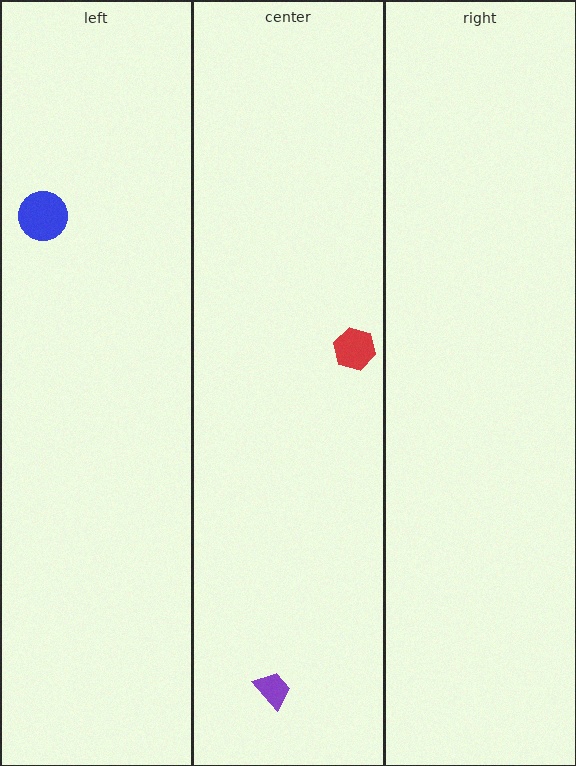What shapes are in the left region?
The blue circle.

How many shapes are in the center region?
2.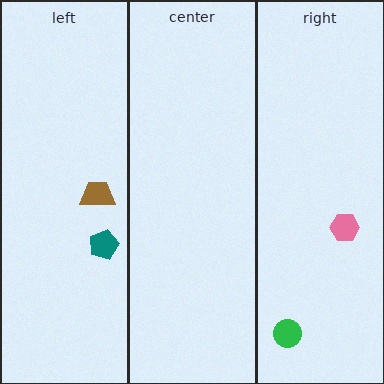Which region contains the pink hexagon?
The right region.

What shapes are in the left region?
The teal pentagon, the brown trapezoid.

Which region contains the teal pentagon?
The left region.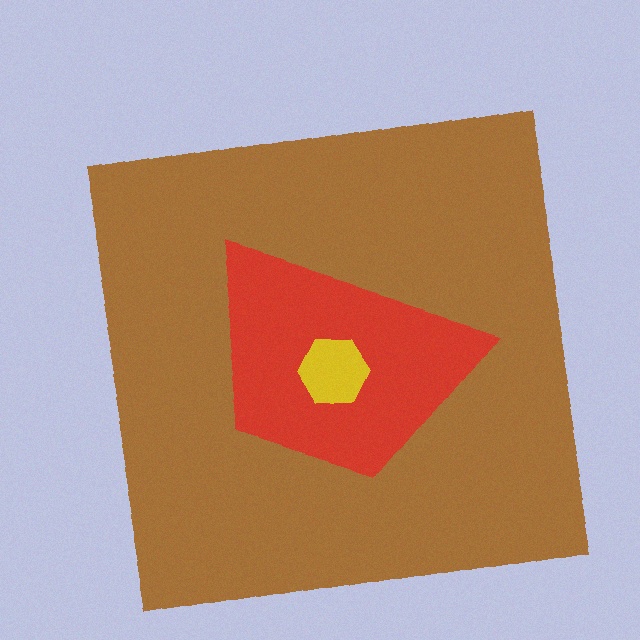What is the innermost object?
The yellow hexagon.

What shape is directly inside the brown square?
The red trapezoid.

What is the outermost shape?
The brown square.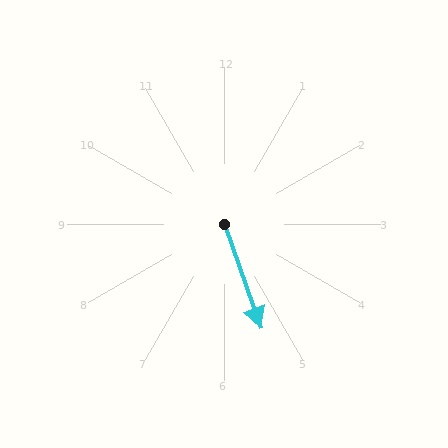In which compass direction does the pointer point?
South.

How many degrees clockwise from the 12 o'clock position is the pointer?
Approximately 160 degrees.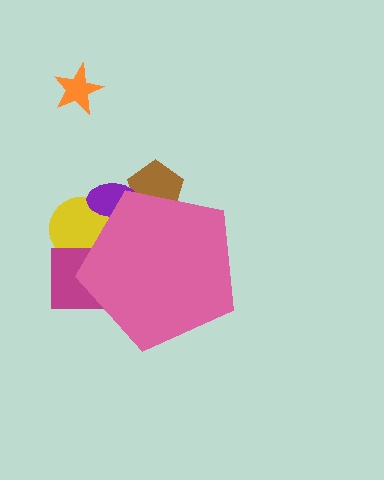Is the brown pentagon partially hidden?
Yes, the brown pentagon is partially hidden behind the pink pentagon.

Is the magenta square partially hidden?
Yes, the magenta square is partially hidden behind the pink pentagon.